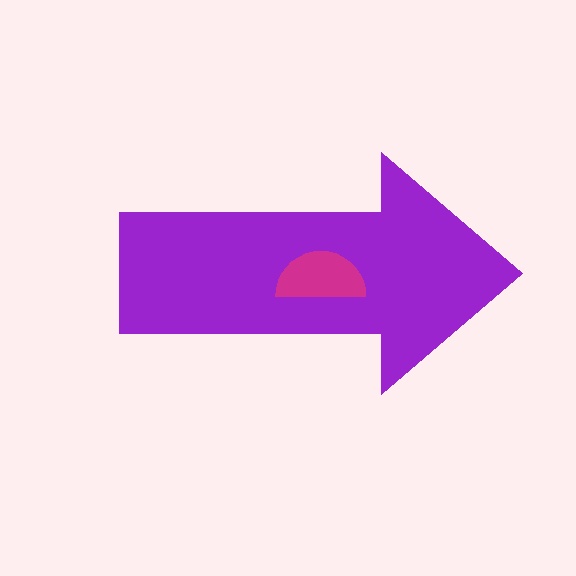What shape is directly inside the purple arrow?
The magenta semicircle.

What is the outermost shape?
The purple arrow.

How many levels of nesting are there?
2.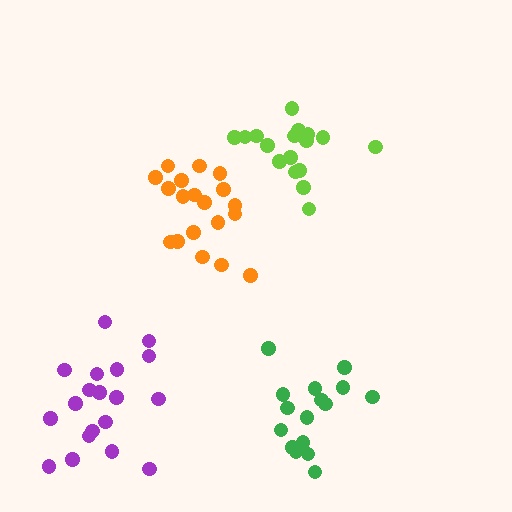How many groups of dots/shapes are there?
There are 4 groups.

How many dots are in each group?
Group 1: 17 dots, Group 2: 19 dots, Group 3: 16 dots, Group 4: 19 dots (71 total).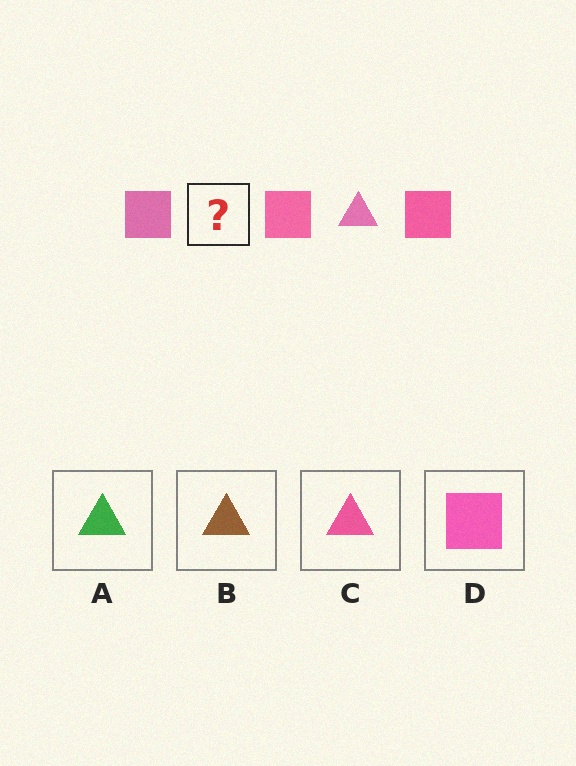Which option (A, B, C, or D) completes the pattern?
C.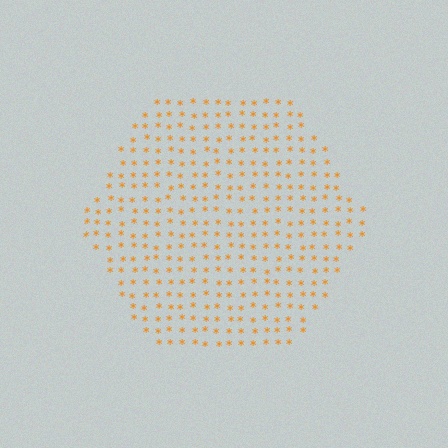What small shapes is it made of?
It is made of small asterisks.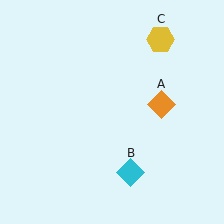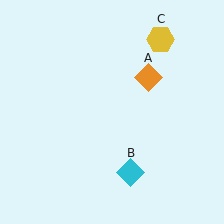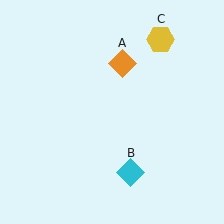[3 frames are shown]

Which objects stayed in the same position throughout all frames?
Cyan diamond (object B) and yellow hexagon (object C) remained stationary.